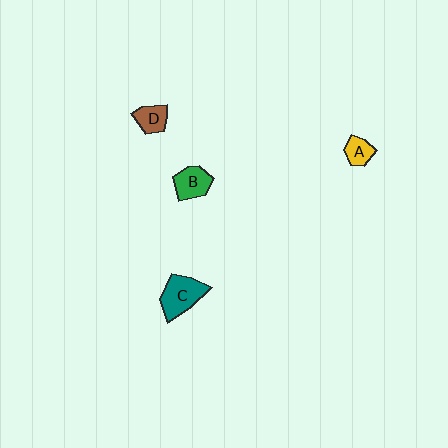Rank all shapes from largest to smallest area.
From largest to smallest: C (teal), B (green), D (brown), A (yellow).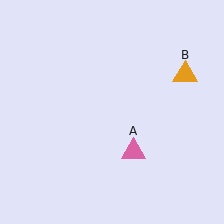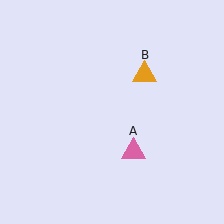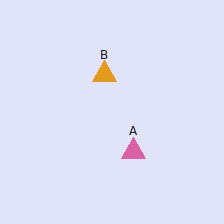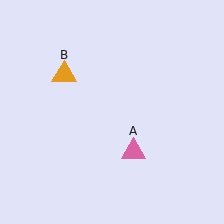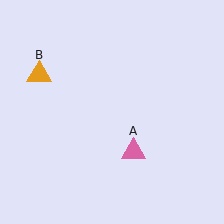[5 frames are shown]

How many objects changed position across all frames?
1 object changed position: orange triangle (object B).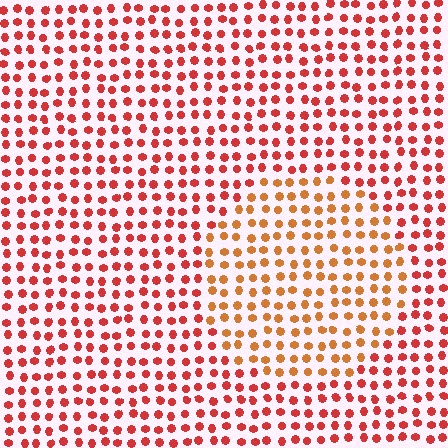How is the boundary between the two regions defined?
The boundary is defined purely by a slight shift in hue (about 28 degrees). Spacing, size, and orientation are identical on both sides.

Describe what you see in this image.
The image is filled with small red elements in a uniform arrangement. A circle-shaped region is visible where the elements are tinted to a slightly different hue, forming a subtle color boundary.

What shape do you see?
I see a circle.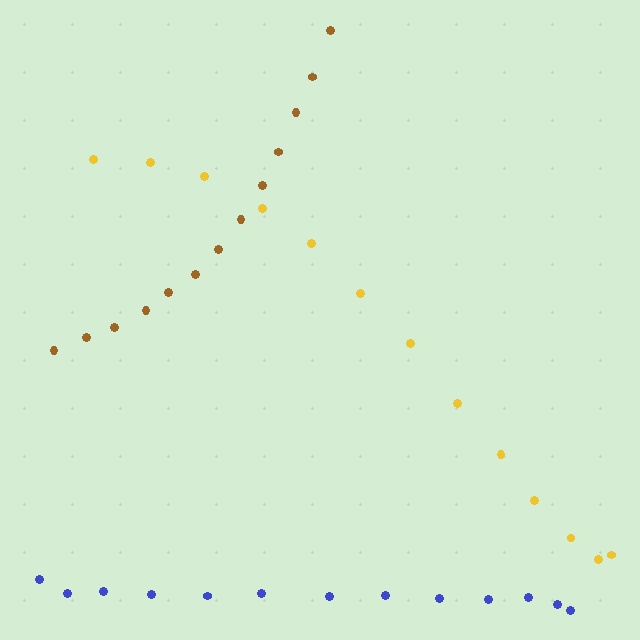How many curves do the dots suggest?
There are 3 distinct paths.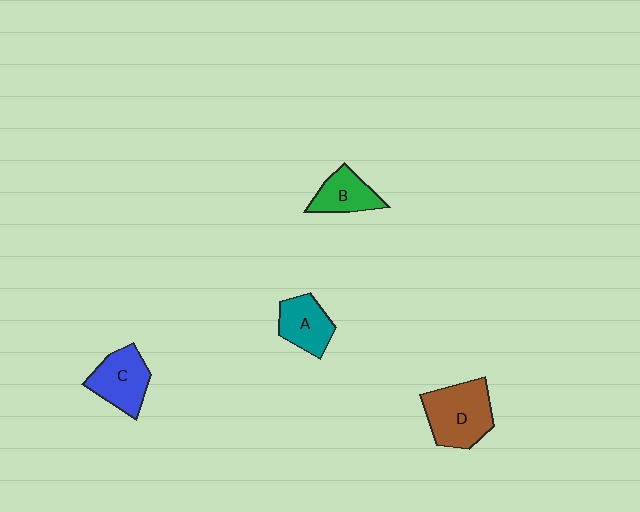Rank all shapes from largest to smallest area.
From largest to smallest: D (brown), C (blue), A (teal), B (green).